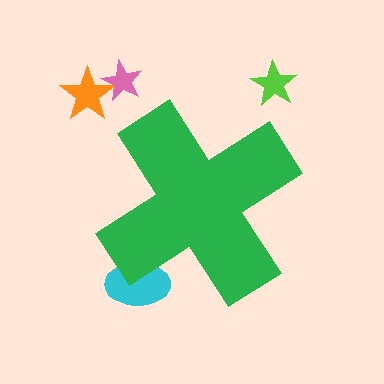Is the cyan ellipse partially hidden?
Yes, the cyan ellipse is partially hidden behind the green cross.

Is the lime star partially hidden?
No, the lime star is fully visible.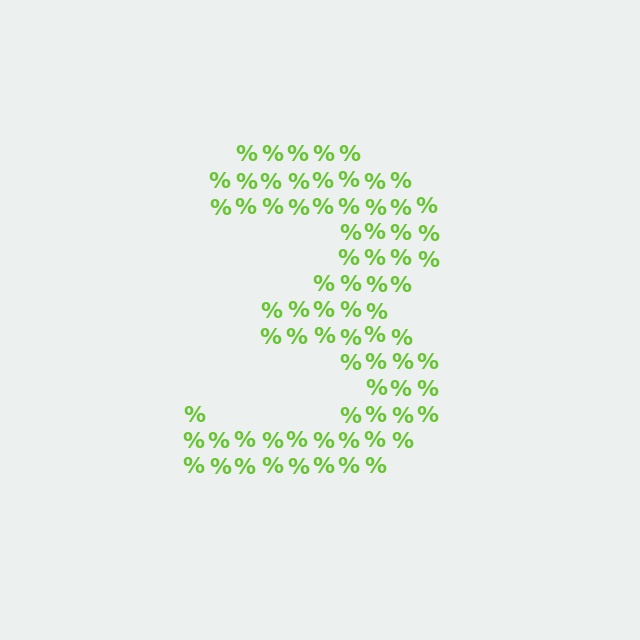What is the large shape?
The large shape is the digit 3.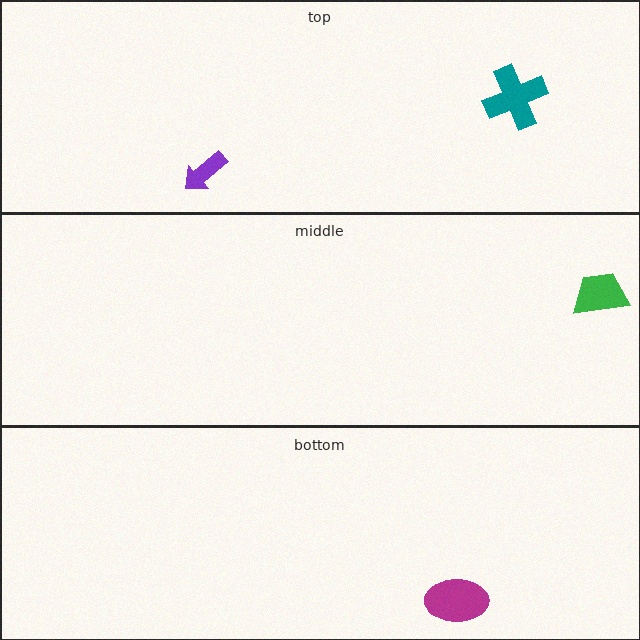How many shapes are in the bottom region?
1.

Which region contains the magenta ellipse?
The bottom region.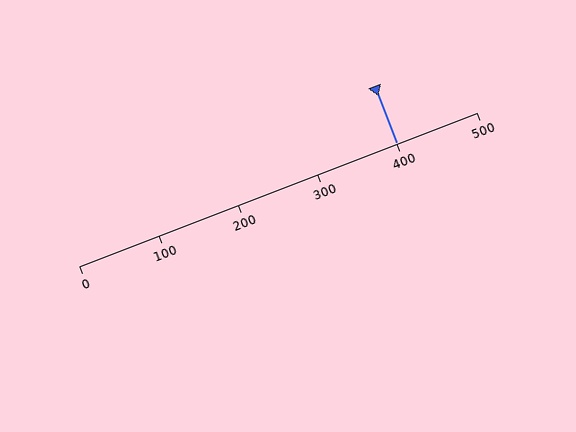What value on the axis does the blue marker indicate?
The marker indicates approximately 400.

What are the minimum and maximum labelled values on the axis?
The axis runs from 0 to 500.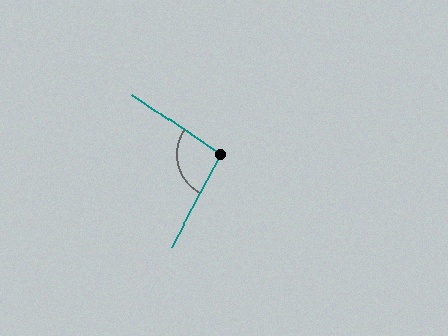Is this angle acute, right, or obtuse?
It is obtuse.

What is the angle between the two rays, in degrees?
Approximately 96 degrees.